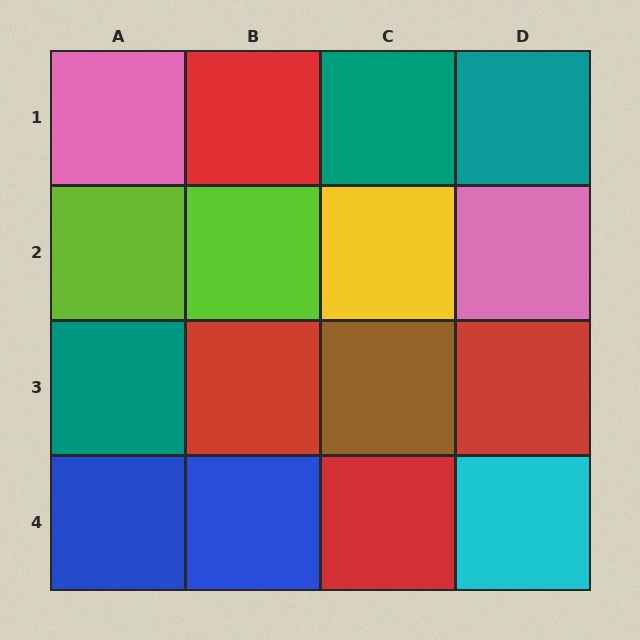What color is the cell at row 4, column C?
Red.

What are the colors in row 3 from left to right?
Teal, red, brown, red.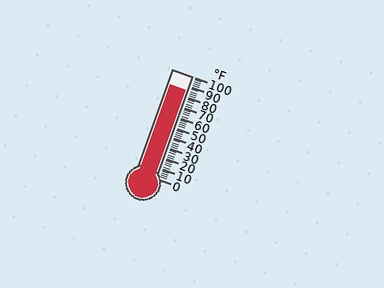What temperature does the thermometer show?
The thermometer shows approximately 86°F.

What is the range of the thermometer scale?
The thermometer scale ranges from 0°F to 100°F.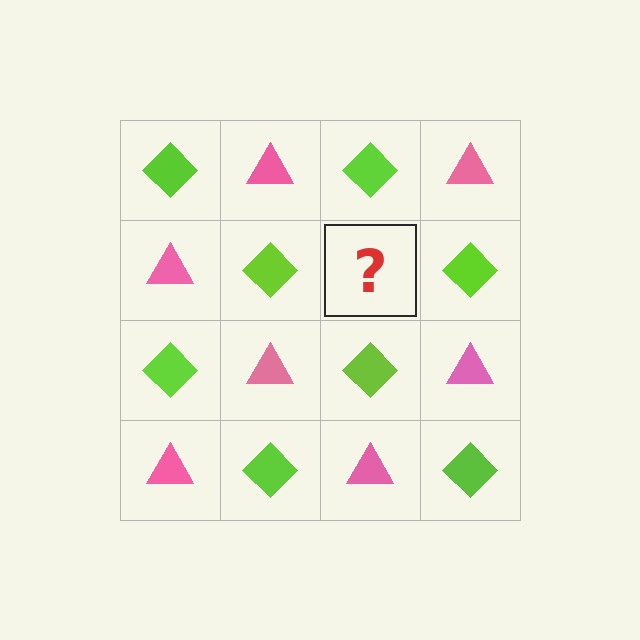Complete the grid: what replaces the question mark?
The question mark should be replaced with a pink triangle.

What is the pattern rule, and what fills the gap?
The rule is that it alternates lime diamond and pink triangle in a checkerboard pattern. The gap should be filled with a pink triangle.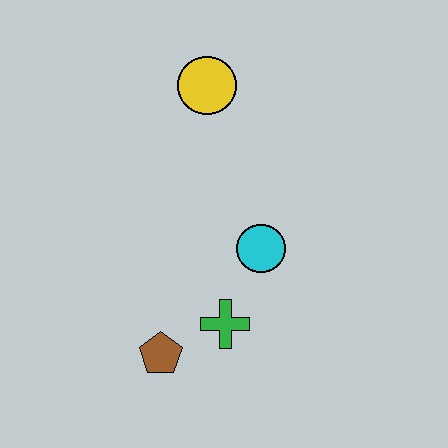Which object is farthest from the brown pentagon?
The yellow circle is farthest from the brown pentagon.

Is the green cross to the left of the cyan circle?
Yes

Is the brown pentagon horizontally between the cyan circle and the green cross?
No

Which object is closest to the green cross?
The brown pentagon is closest to the green cross.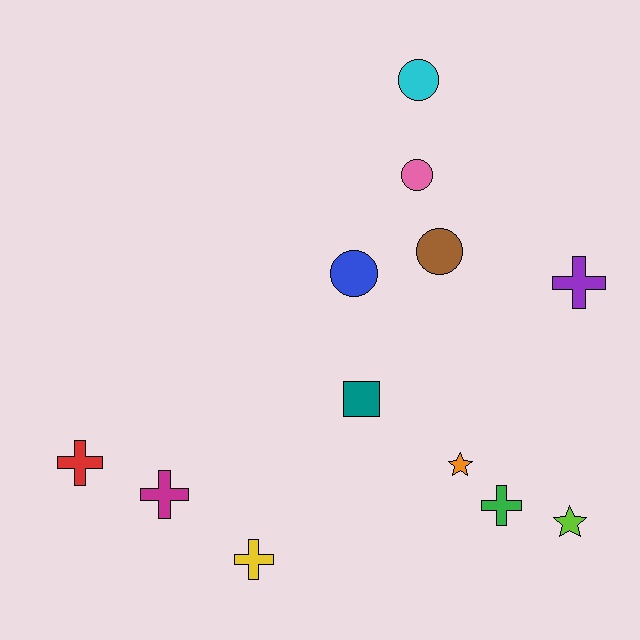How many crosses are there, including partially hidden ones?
There are 5 crosses.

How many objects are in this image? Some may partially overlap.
There are 12 objects.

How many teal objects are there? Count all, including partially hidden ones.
There is 1 teal object.